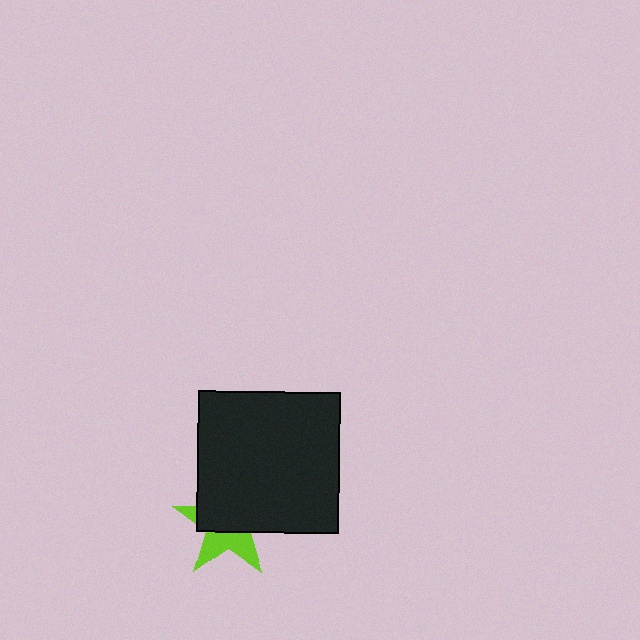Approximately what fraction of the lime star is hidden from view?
Roughly 58% of the lime star is hidden behind the black square.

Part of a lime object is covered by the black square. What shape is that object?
It is a star.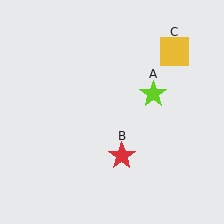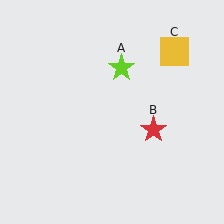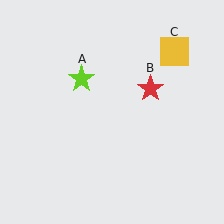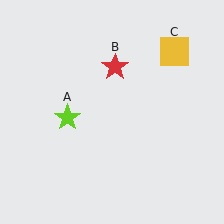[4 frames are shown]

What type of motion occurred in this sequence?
The lime star (object A), red star (object B) rotated counterclockwise around the center of the scene.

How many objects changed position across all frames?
2 objects changed position: lime star (object A), red star (object B).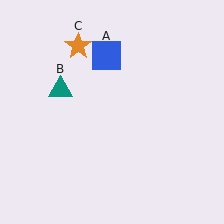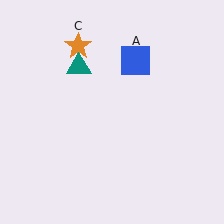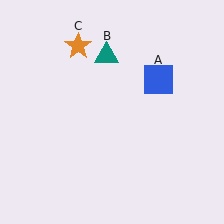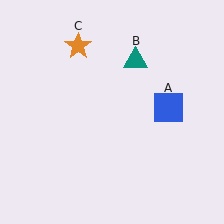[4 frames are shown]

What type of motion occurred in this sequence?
The blue square (object A), teal triangle (object B) rotated clockwise around the center of the scene.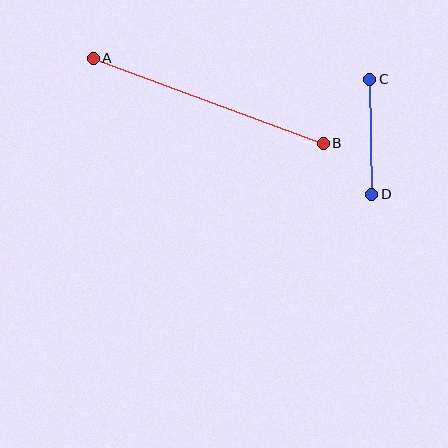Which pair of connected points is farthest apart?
Points A and B are farthest apart.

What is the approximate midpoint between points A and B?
The midpoint is at approximately (208, 101) pixels.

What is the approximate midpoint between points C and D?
The midpoint is at approximately (371, 137) pixels.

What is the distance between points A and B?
The distance is approximately 245 pixels.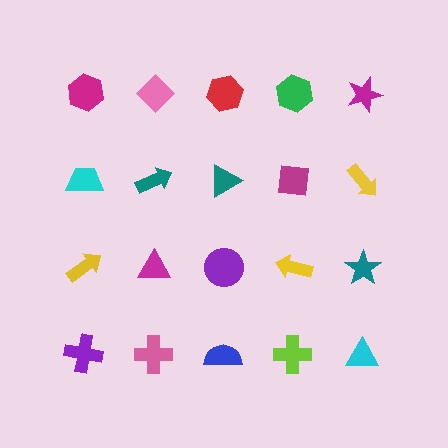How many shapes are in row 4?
5 shapes.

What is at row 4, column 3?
A blue semicircle.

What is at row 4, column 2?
A pink cross.